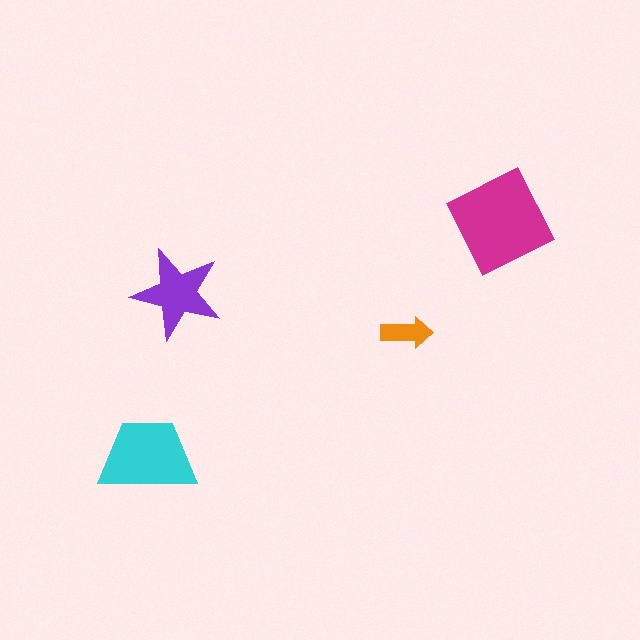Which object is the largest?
The magenta square.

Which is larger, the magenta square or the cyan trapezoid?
The magenta square.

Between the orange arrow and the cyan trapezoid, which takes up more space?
The cyan trapezoid.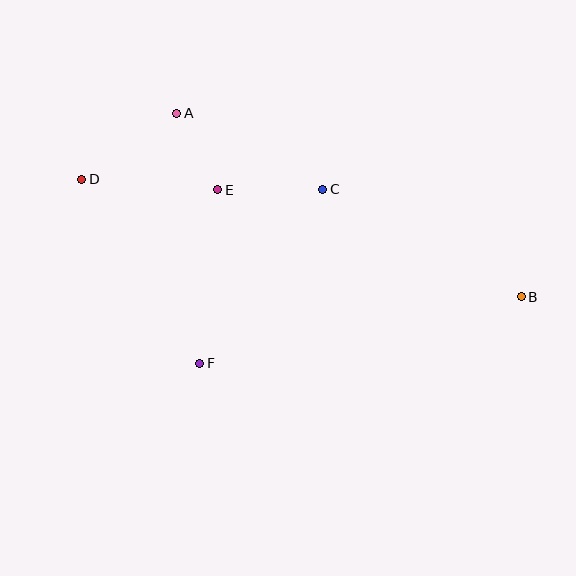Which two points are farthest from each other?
Points B and D are farthest from each other.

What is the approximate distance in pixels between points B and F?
The distance between B and F is approximately 328 pixels.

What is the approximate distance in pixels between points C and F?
The distance between C and F is approximately 213 pixels.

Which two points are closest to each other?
Points A and E are closest to each other.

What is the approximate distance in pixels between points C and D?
The distance between C and D is approximately 241 pixels.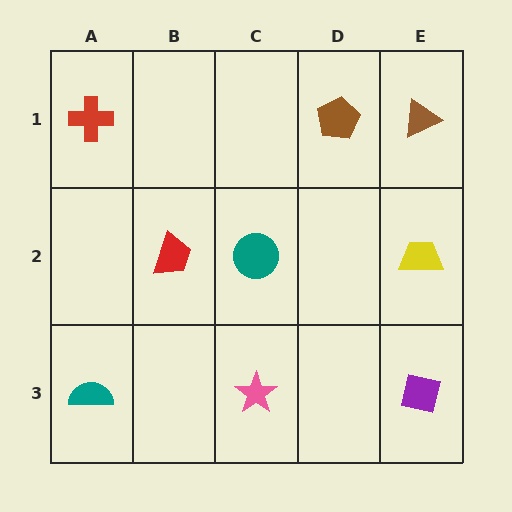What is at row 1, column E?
A brown triangle.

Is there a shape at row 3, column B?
No, that cell is empty.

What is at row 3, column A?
A teal semicircle.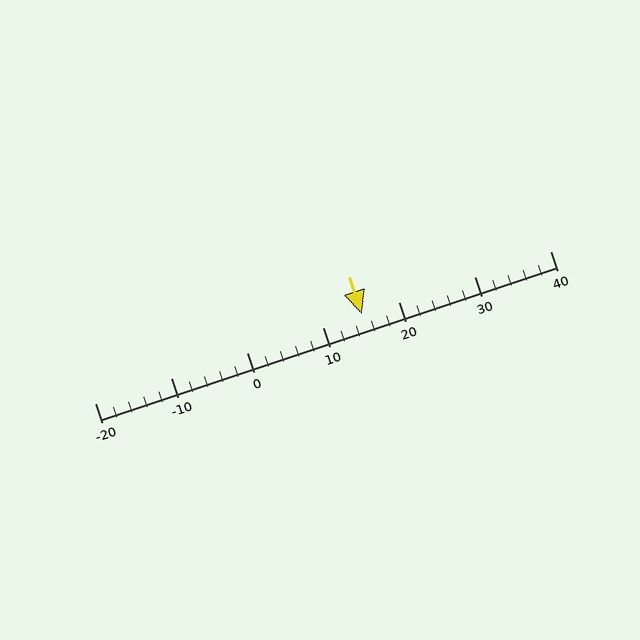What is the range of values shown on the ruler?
The ruler shows values from -20 to 40.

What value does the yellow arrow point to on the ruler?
The yellow arrow points to approximately 15.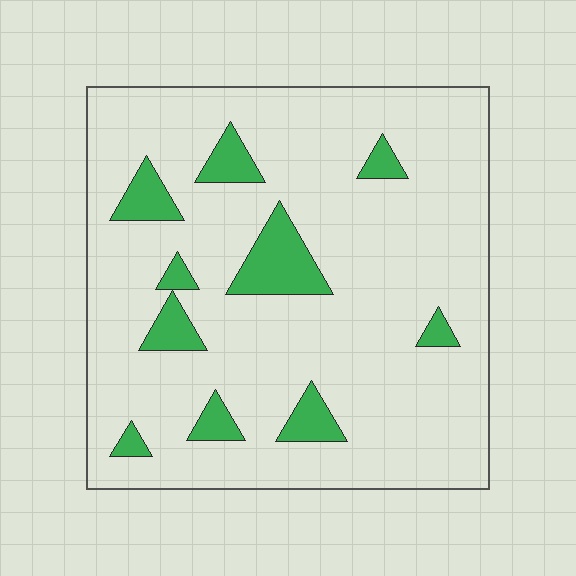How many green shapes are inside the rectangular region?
10.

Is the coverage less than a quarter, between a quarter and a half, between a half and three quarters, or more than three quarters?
Less than a quarter.